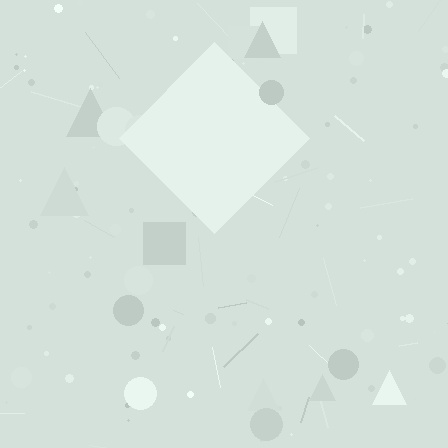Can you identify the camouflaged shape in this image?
The camouflaged shape is a diamond.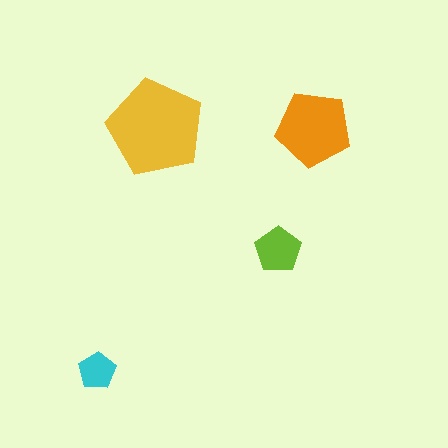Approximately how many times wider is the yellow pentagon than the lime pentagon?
About 2 times wider.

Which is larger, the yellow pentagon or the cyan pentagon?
The yellow one.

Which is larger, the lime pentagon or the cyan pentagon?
The lime one.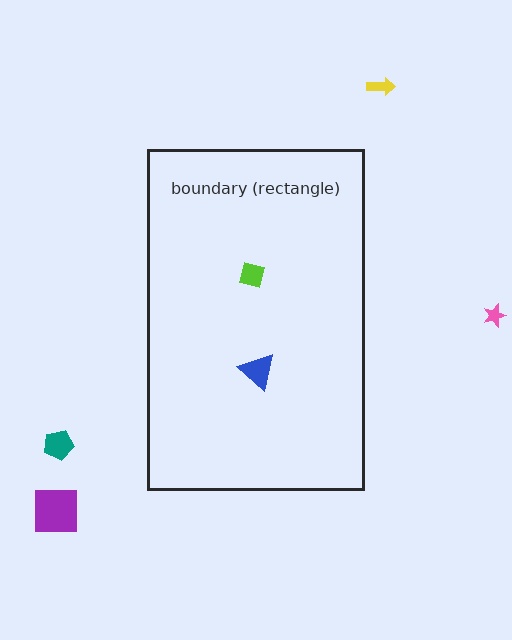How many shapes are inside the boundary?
2 inside, 4 outside.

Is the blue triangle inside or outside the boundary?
Inside.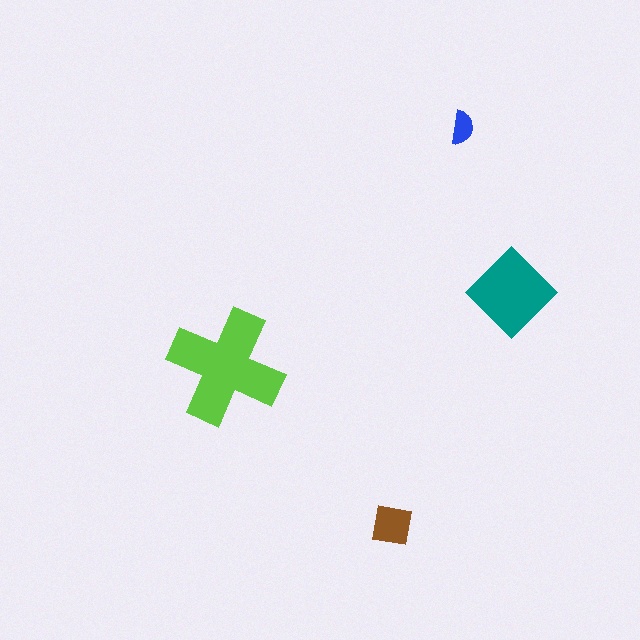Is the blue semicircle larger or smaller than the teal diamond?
Smaller.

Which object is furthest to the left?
The lime cross is leftmost.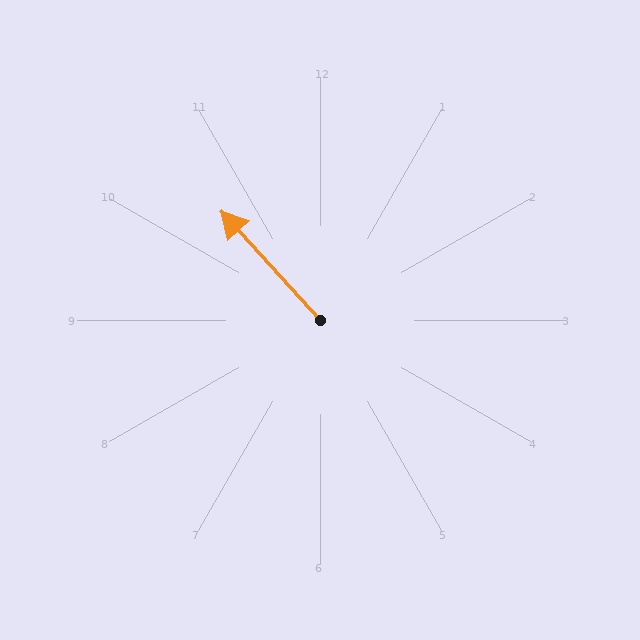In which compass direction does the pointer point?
Northwest.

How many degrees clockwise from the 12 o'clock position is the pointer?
Approximately 318 degrees.